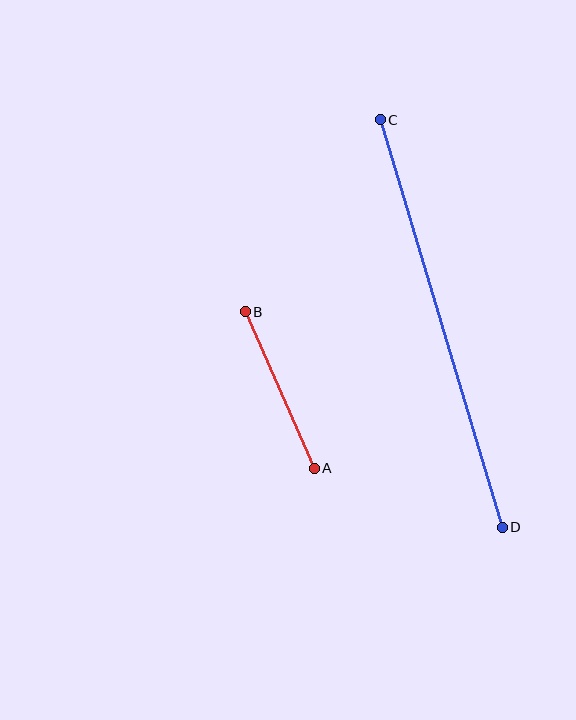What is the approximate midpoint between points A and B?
The midpoint is at approximately (280, 390) pixels.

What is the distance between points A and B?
The distance is approximately 171 pixels.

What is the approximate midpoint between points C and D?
The midpoint is at approximately (441, 324) pixels.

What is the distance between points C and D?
The distance is approximately 425 pixels.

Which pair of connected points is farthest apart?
Points C and D are farthest apart.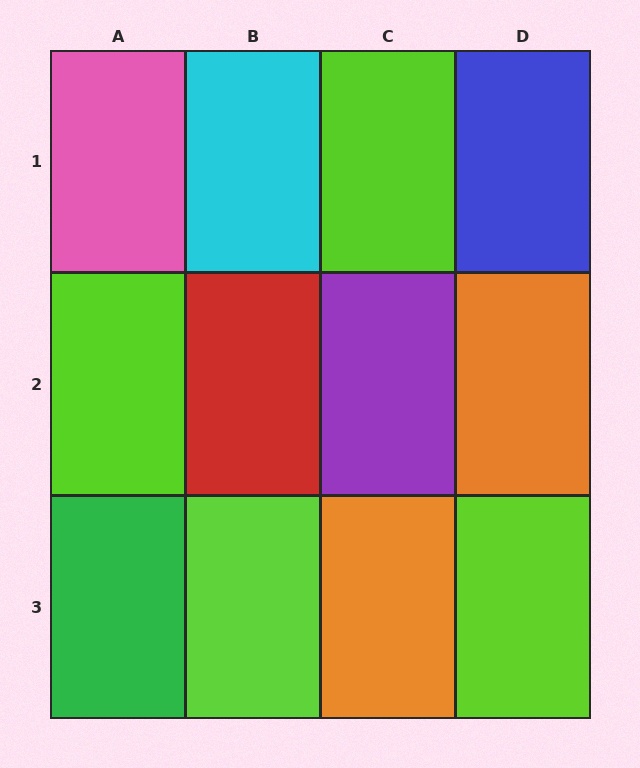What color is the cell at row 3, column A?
Green.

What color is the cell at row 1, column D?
Blue.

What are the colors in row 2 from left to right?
Lime, red, purple, orange.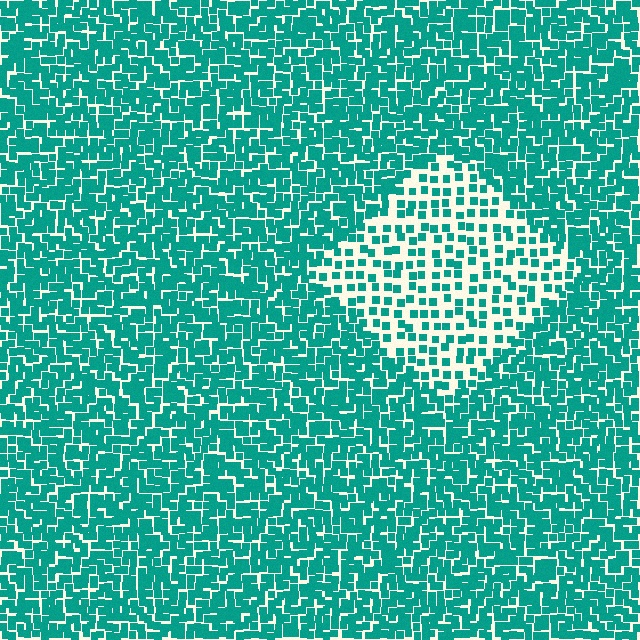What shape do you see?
I see a diamond.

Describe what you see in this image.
The image contains small teal elements arranged at two different densities. A diamond-shaped region is visible where the elements are less densely packed than the surrounding area.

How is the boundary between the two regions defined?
The boundary is defined by a change in element density (approximately 2.3x ratio). All elements are the same color, size, and shape.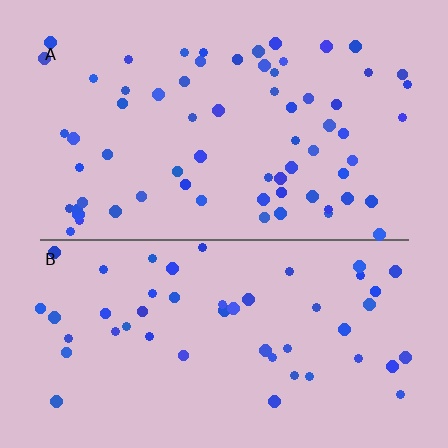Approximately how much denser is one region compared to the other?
Approximately 1.3× — region A over region B.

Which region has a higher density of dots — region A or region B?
A (the top).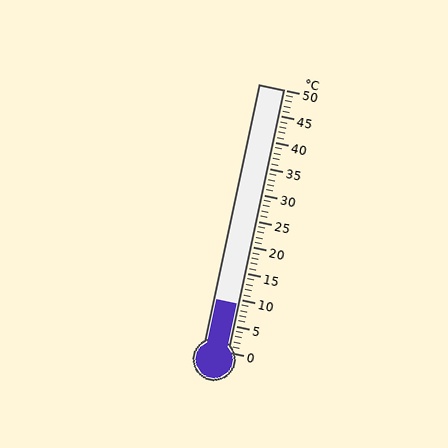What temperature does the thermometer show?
The thermometer shows approximately 9°C.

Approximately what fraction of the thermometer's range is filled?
The thermometer is filled to approximately 20% of its range.